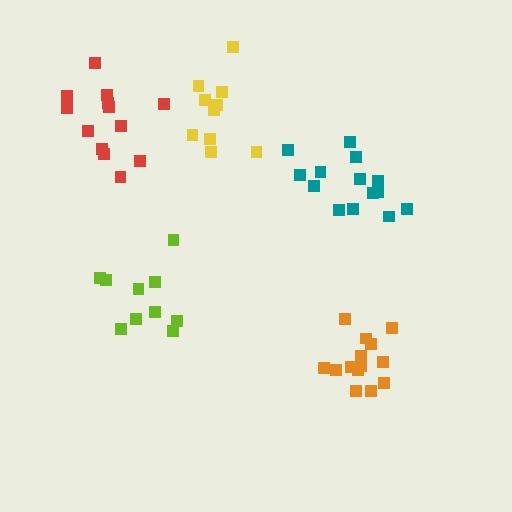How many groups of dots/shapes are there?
There are 5 groups.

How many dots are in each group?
Group 1: 10 dots, Group 2: 14 dots, Group 3: 10 dots, Group 4: 13 dots, Group 5: 14 dots (61 total).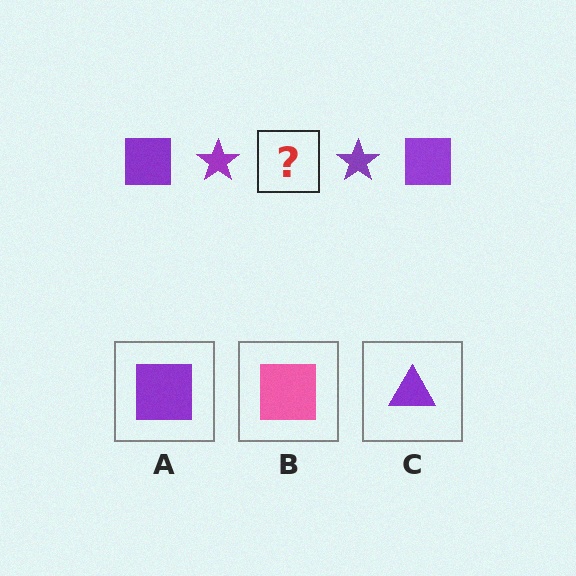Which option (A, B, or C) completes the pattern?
A.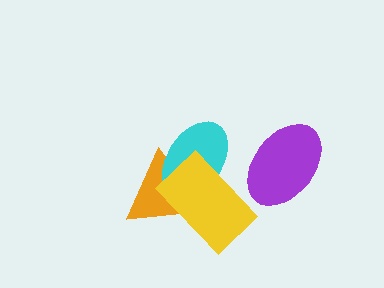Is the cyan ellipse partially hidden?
Yes, it is partially covered by another shape.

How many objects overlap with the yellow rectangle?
2 objects overlap with the yellow rectangle.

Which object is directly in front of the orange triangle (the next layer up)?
The cyan ellipse is directly in front of the orange triangle.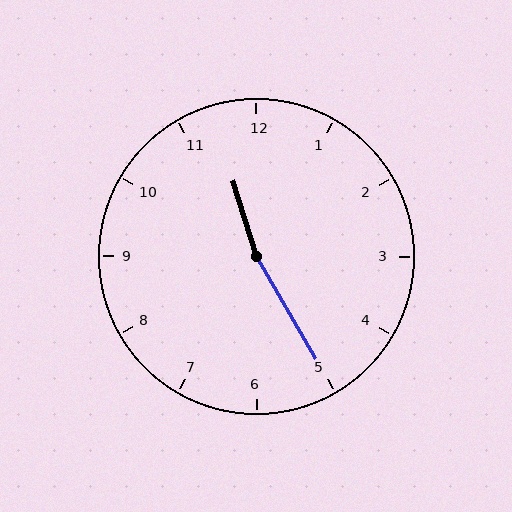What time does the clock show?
11:25.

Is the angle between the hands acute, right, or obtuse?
It is obtuse.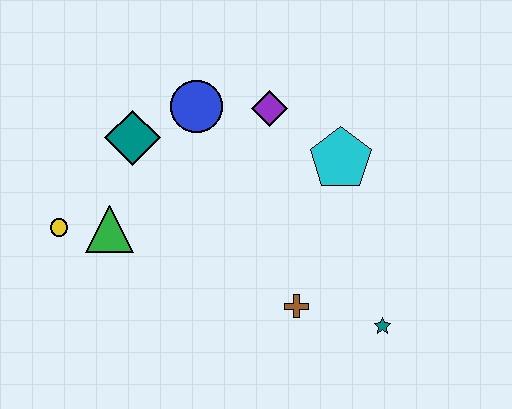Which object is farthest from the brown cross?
The yellow circle is farthest from the brown cross.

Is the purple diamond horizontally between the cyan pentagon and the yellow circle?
Yes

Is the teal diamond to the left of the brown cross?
Yes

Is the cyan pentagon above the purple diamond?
No